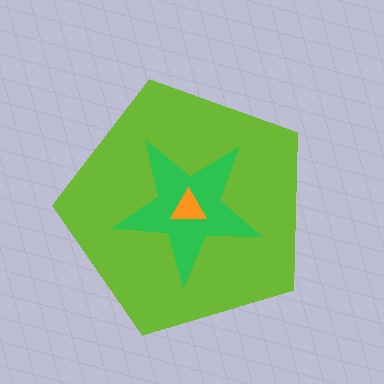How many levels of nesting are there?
3.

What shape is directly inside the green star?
The orange triangle.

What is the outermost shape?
The lime pentagon.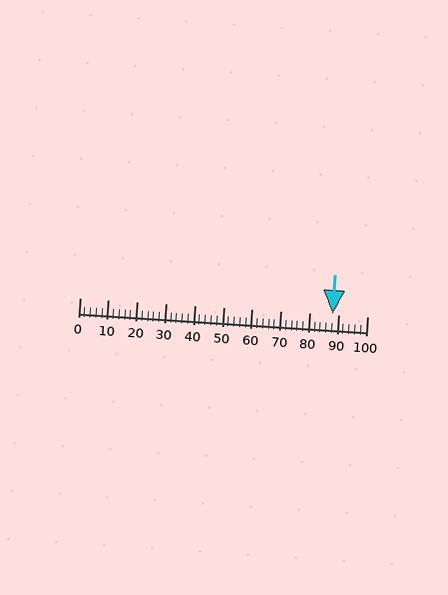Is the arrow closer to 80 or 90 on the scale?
The arrow is closer to 90.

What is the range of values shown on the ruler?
The ruler shows values from 0 to 100.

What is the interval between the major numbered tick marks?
The major tick marks are spaced 10 units apart.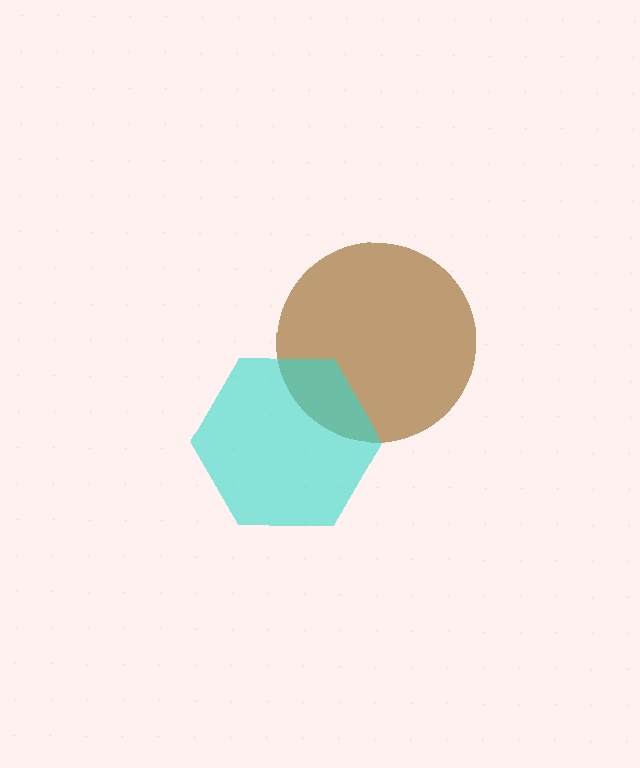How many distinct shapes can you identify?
There are 2 distinct shapes: a brown circle, a cyan hexagon.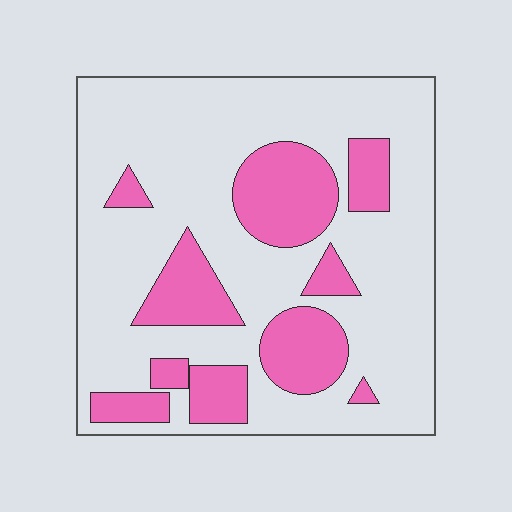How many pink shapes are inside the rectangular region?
10.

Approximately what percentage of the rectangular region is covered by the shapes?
Approximately 25%.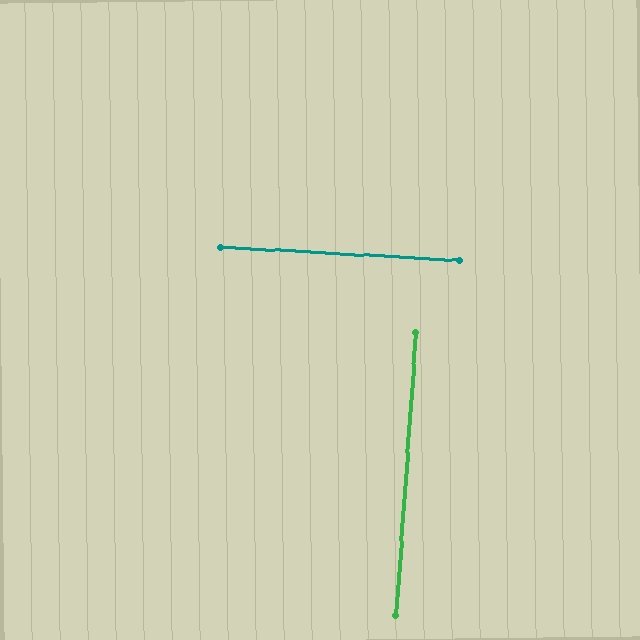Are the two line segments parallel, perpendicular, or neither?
Perpendicular — they meet at approximately 89°.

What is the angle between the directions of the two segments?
Approximately 89 degrees.